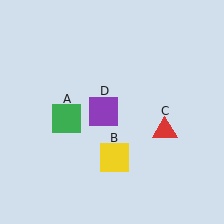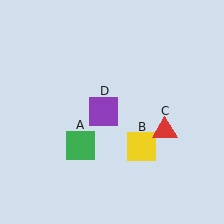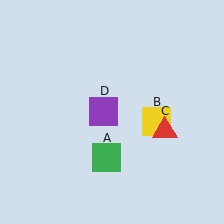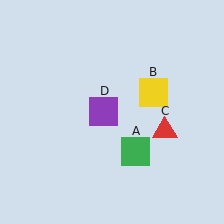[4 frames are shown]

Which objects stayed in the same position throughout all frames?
Red triangle (object C) and purple square (object D) remained stationary.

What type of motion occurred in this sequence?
The green square (object A), yellow square (object B) rotated counterclockwise around the center of the scene.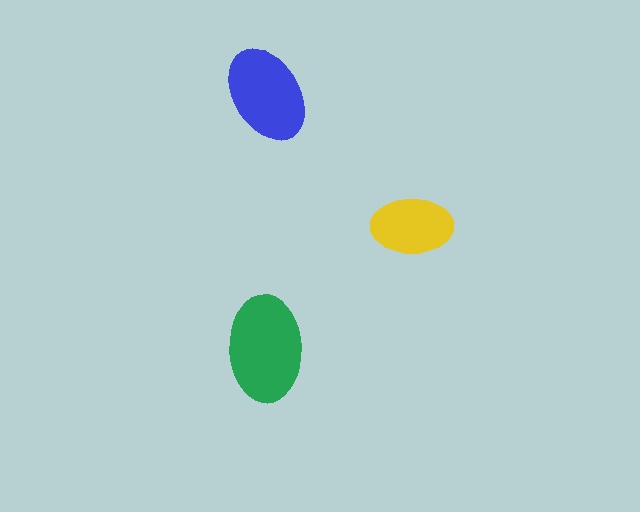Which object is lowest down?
The green ellipse is bottommost.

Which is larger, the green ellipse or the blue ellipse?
The green one.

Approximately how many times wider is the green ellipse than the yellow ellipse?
About 1.5 times wider.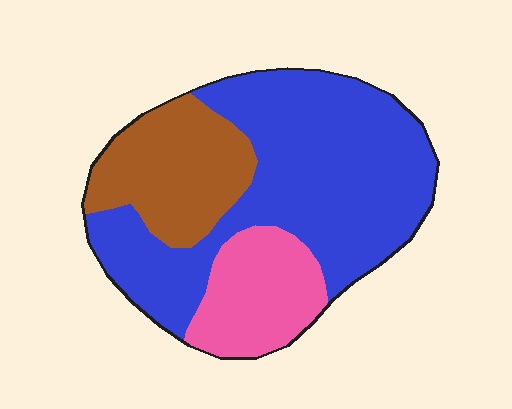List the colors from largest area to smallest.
From largest to smallest: blue, brown, pink.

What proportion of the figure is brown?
Brown takes up between a sixth and a third of the figure.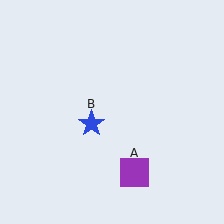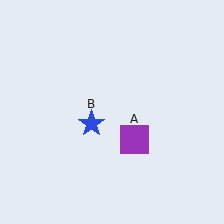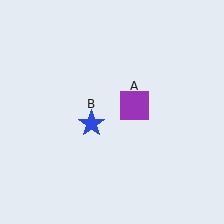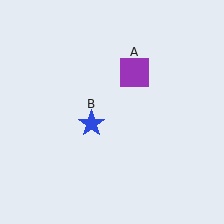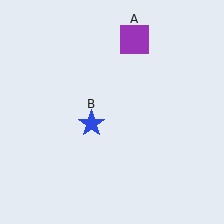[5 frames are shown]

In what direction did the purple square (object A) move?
The purple square (object A) moved up.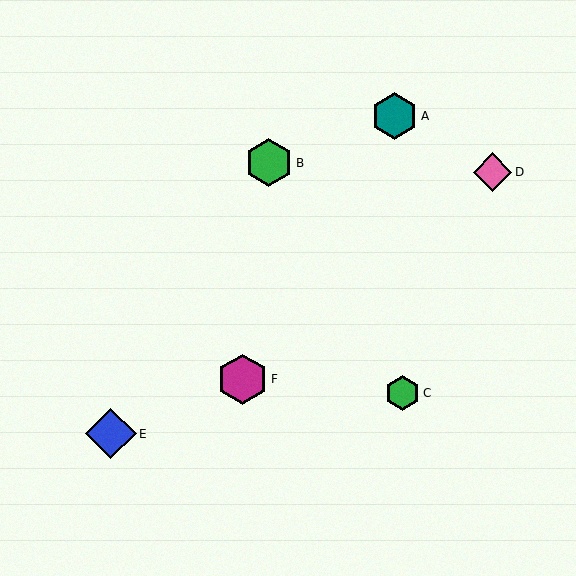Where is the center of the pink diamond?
The center of the pink diamond is at (492, 172).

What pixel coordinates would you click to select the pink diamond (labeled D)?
Click at (492, 172) to select the pink diamond D.